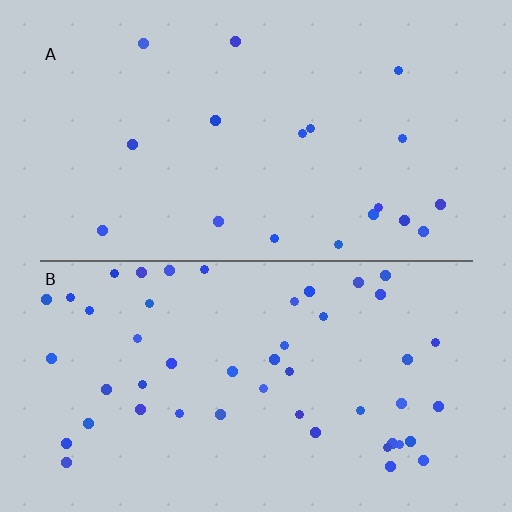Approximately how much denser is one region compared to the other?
Approximately 2.6× — region B over region A.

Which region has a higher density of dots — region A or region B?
B (the bottom).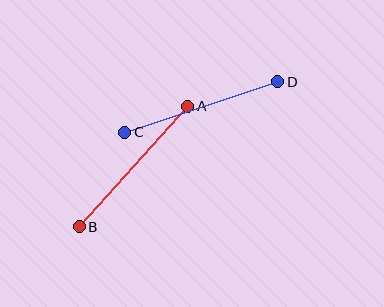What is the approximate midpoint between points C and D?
The midpoint is at approximately (201, 107) pixels.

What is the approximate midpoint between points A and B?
The midpoint is at approximately (133, 166) pixels.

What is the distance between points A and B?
The distance is approximately 162 pixels.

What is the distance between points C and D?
The distance is approximately 161 pixels.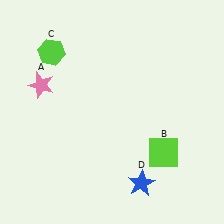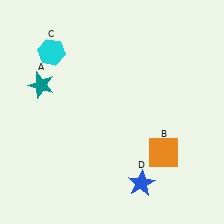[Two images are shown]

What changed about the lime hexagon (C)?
In Image 1, C is lime. In Image 2, it changed to cyan.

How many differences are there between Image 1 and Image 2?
There are 3 differences between the two images.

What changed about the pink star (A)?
In Image 1, A is pink. In Image 2, it changed to teal.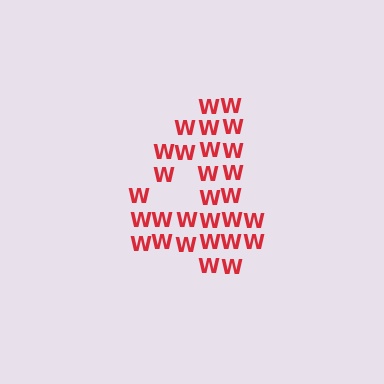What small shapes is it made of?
It is made of small letter W's.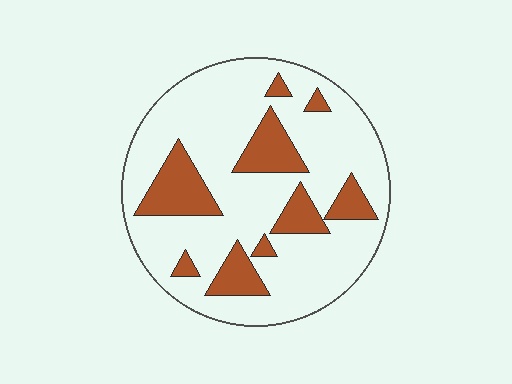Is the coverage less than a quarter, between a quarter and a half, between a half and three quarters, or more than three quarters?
Less than a quarter.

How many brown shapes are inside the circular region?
9.